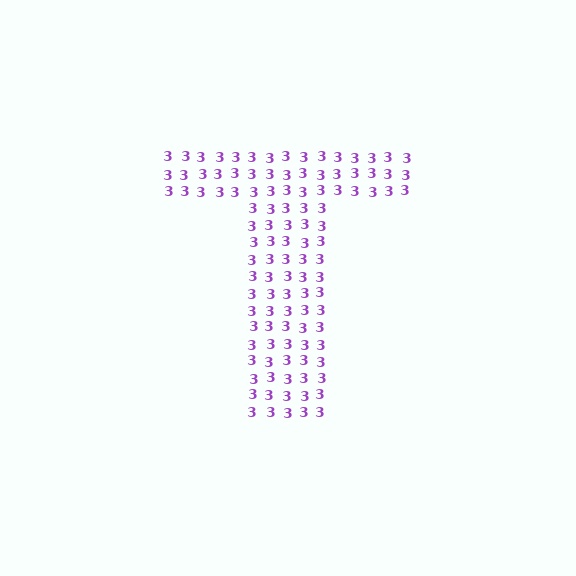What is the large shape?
The large shape is the letter T.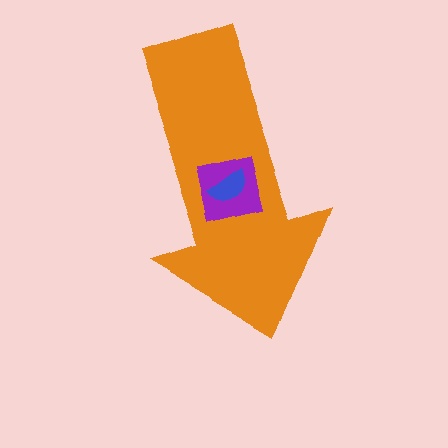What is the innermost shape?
The blue semicircle.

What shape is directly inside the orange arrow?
The purple square.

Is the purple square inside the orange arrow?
Yes.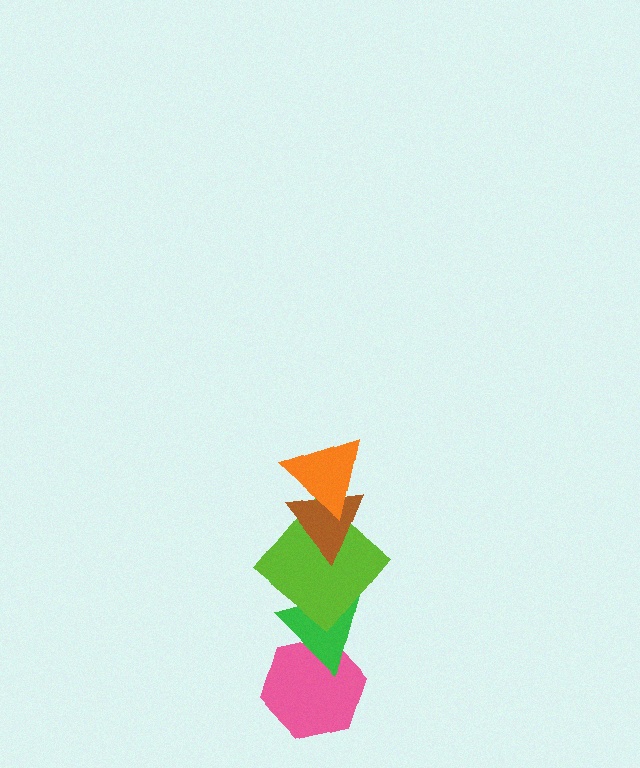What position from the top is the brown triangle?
The brown triangle is 2nd from the top.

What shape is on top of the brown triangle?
The orange triangle is on top of the brown triangle.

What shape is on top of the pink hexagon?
The green triangle is on top of the pink hexagon.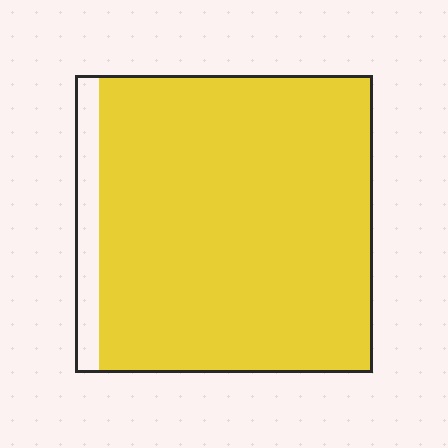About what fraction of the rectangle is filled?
About nine tenths (9/10).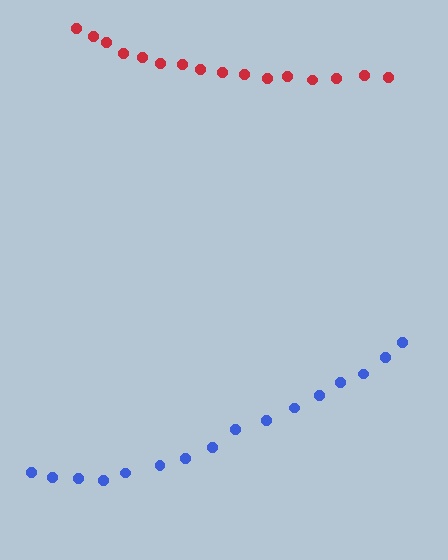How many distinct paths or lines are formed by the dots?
There are 2 distinct paths.